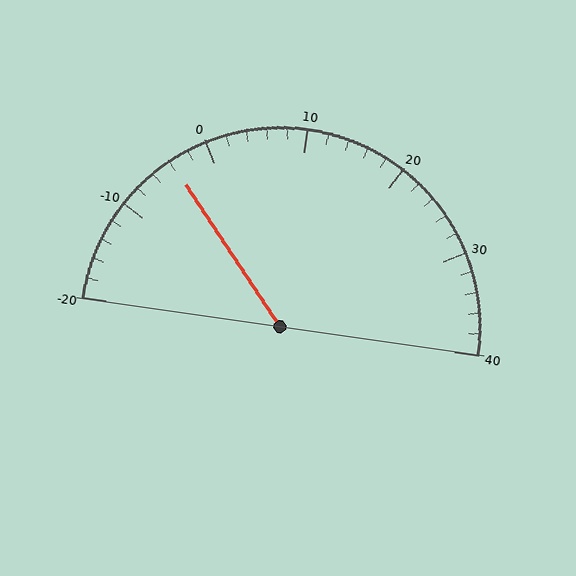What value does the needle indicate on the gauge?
The needle indicates approximately -4.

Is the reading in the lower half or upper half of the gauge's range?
The reading is in the lower half of the range (-20 to 40).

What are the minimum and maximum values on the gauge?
The gauge ranges from -20 to 40.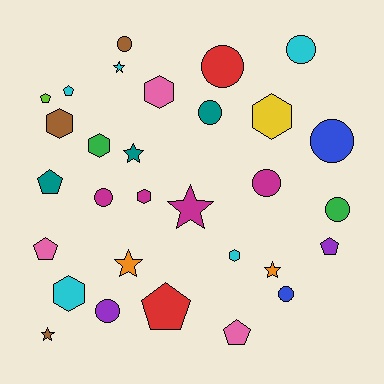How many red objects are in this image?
There are 2 red objects.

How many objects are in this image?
There are 30 objects.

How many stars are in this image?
There are 6 stars.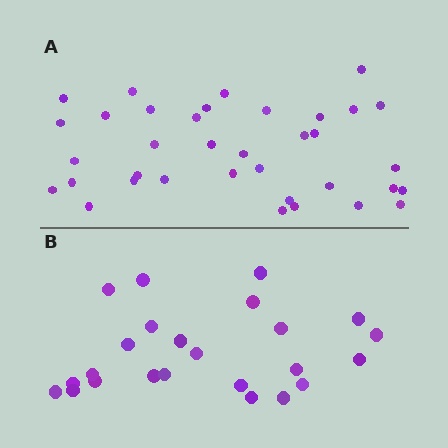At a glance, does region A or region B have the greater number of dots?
Region A (the top region) has more dots.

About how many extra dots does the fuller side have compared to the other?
Region A has roughly 12 or so more dots than region B.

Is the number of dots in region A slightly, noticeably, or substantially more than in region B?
Region A has substantially more. The ratio is roughly 1.5 to 1.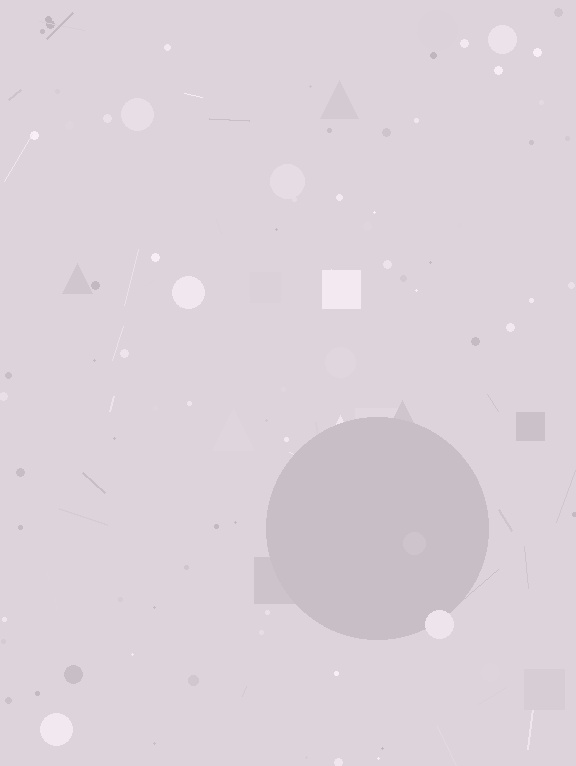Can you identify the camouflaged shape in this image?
The camouflaged shape is a circle.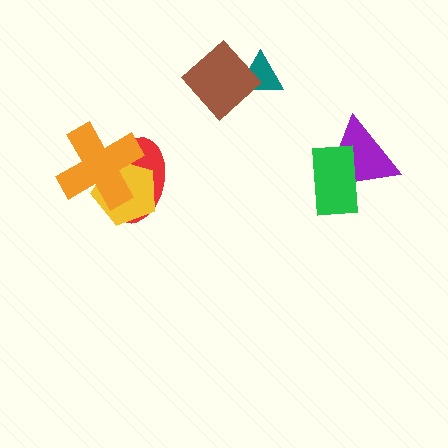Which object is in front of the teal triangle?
The brown diamond is in front of the teal triangle.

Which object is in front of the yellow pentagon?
The orange cross is in front of the yellow pentagon.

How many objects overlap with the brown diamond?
1 object overlaps with the brown diamond.